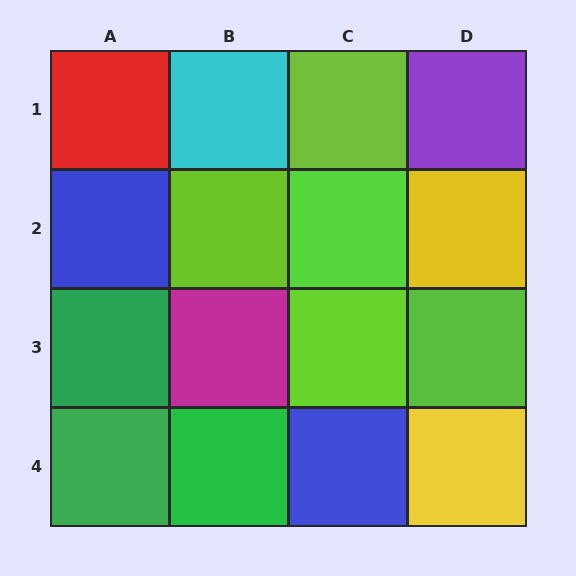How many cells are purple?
1 cell is purple.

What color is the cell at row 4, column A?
Green.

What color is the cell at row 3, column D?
Lime.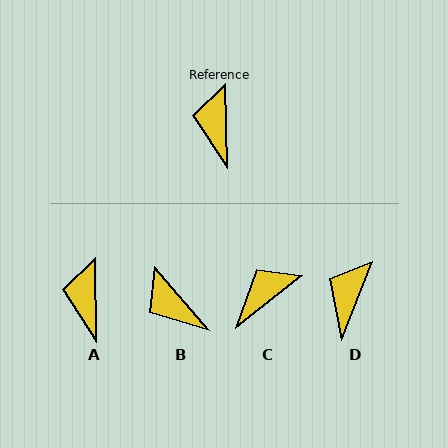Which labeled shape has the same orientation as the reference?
A.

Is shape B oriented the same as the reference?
No, it is off by about 40 degrees.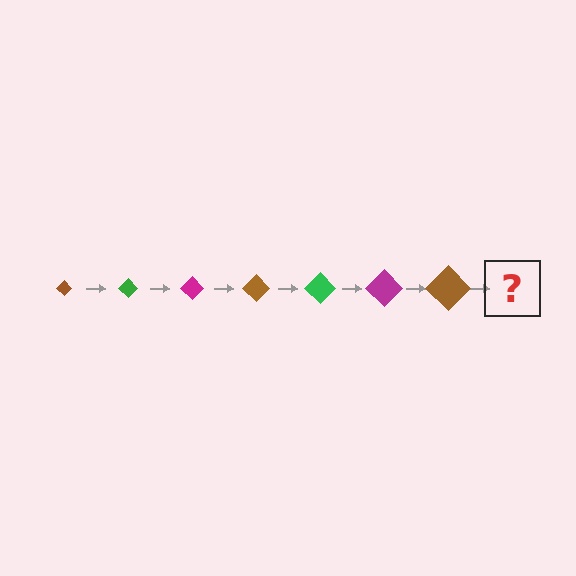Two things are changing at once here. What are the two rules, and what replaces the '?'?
The two rules are that the diamond grows larger each step and the color cycles through brown, green, and magenta. The '?' should be a green diamond, larger than the previous one.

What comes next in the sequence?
The next element should be a green diamond, larger than the previous one.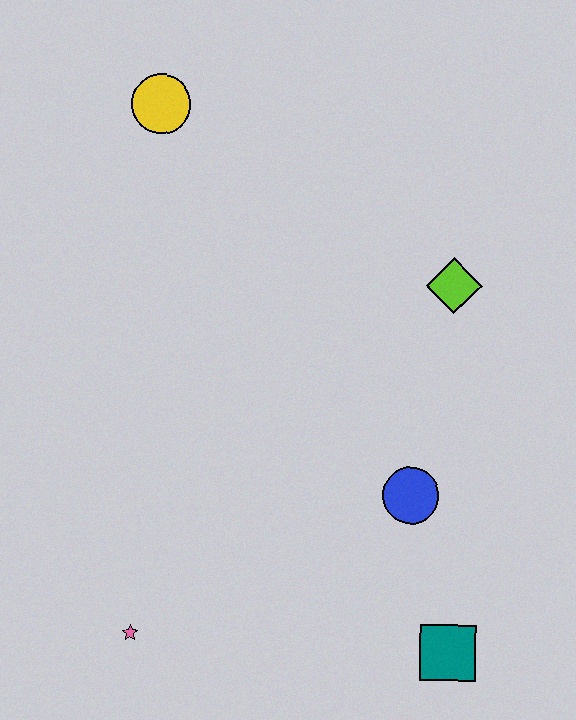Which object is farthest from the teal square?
The yellow circle is farthest from the teal square.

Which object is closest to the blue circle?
The teal square is closest to the blue circle.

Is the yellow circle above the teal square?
Yes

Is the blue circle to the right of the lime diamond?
No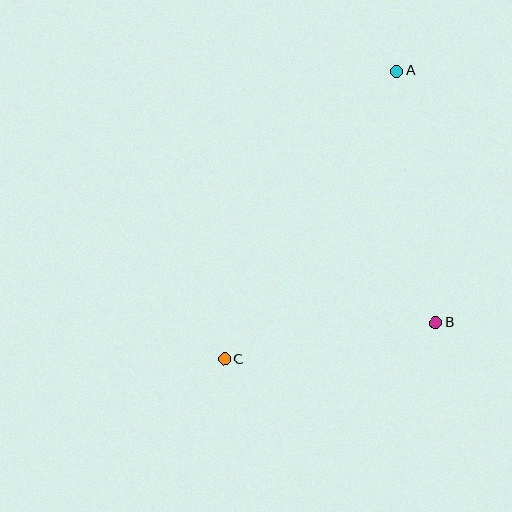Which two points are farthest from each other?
Points A and C are farthest from each other.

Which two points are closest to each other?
Points B and C are closest to each other.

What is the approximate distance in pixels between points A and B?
The distance between A and B is approximately 255 pixels.